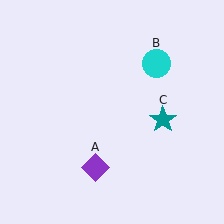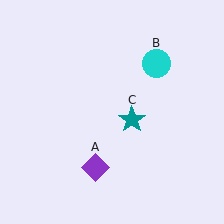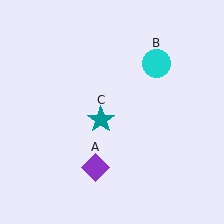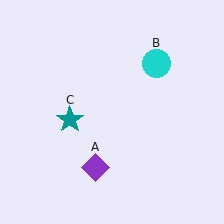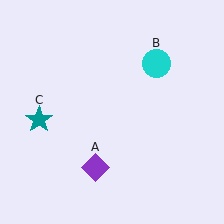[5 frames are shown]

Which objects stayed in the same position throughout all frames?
Purple diamond (object A) and cyan circle (object B) remained stationary.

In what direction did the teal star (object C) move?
The teal star (object C) moved left.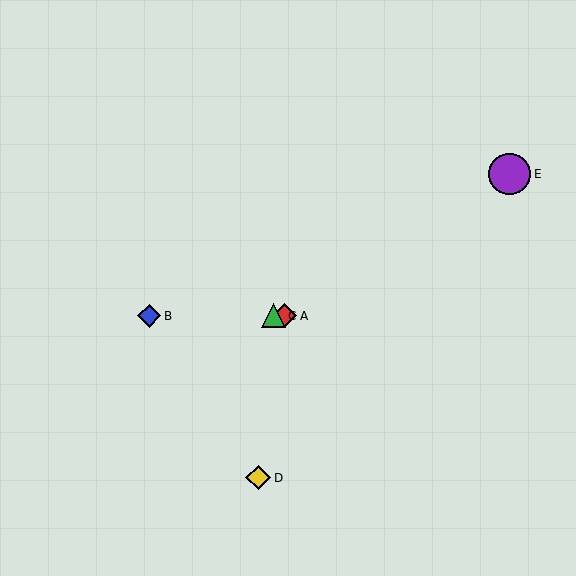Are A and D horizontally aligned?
No, A is at y≈316 and D is at y≈478.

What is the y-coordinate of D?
Object D is at y≈478.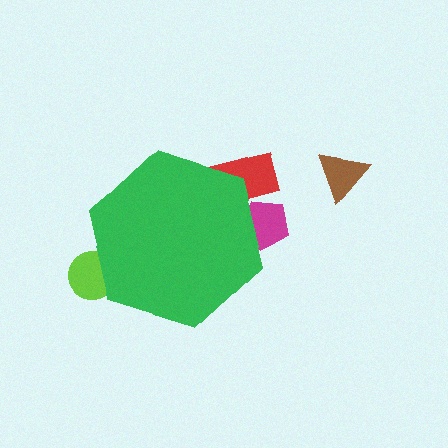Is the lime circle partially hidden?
Yes, the lime circle is partially hidden behind the green hexagon.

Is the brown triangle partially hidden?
No, the brown triangle is fully visible.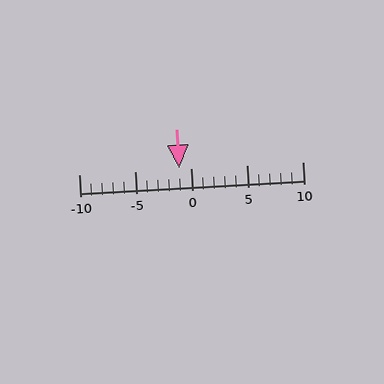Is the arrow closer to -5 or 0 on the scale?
The arrow is closer to 0.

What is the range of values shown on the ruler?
The ruler shows values from -10 to 10.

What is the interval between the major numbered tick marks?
The major tick marks are spaced 5 units apart.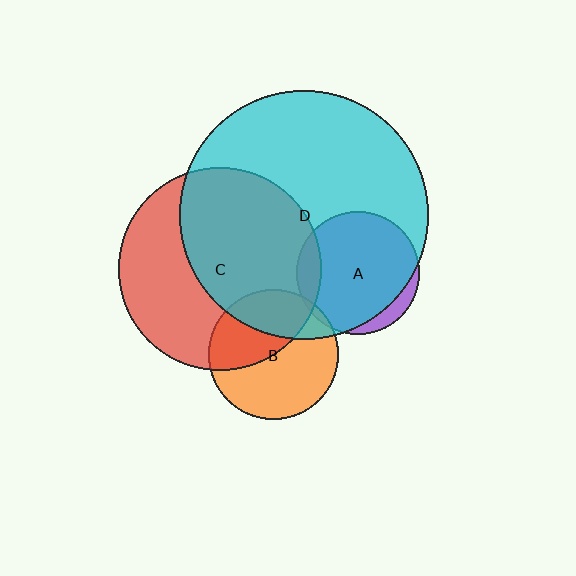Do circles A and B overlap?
Yes.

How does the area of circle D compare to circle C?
Approximately 1.5 times.